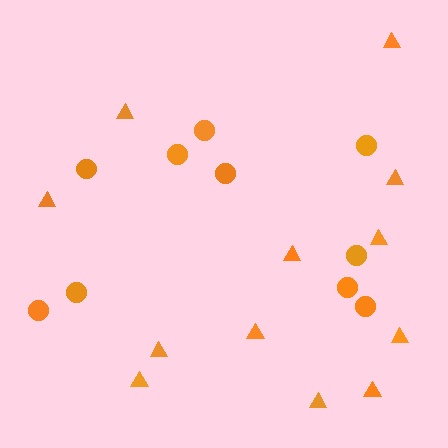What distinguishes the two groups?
There are 2 groups: one group of circles (10) and one group of triangles (12).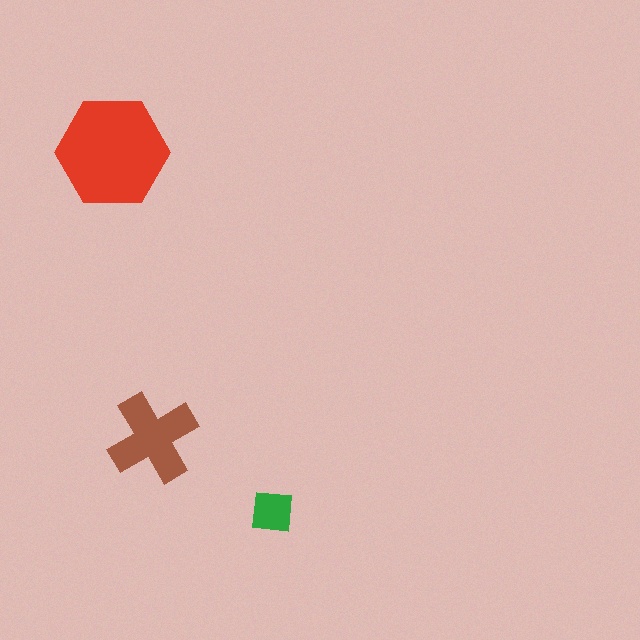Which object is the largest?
The red hexagon.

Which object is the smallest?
The green square.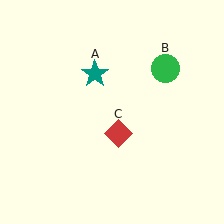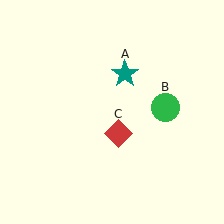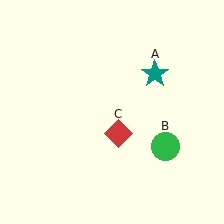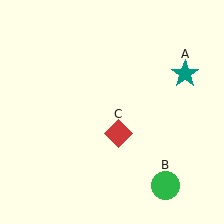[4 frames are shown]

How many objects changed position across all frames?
2 objects changed position: teal star (object A), green circle (object B).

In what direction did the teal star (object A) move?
The teal star (object A) moved right.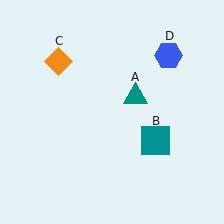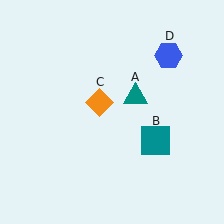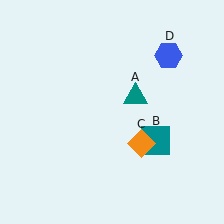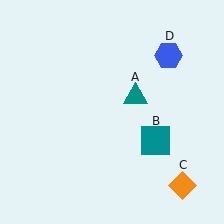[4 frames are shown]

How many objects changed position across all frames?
1 object changed position: orange diamond (object C).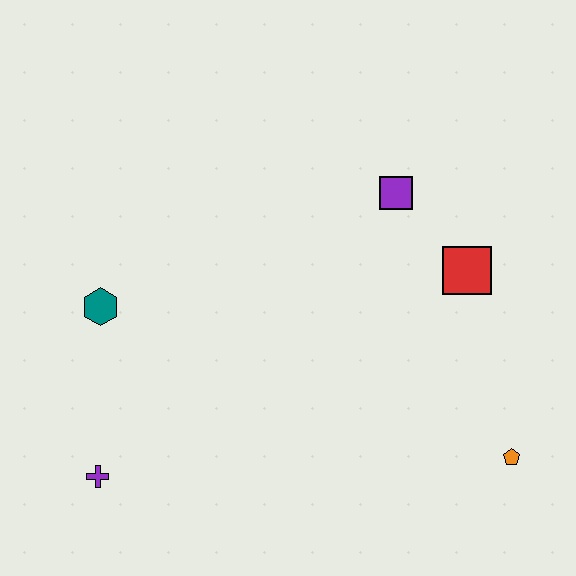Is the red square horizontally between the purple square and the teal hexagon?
No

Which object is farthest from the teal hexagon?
The orange pentagon is farthest from the teal hexagon.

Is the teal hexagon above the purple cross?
Yes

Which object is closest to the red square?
The purple square is closest to the red square.